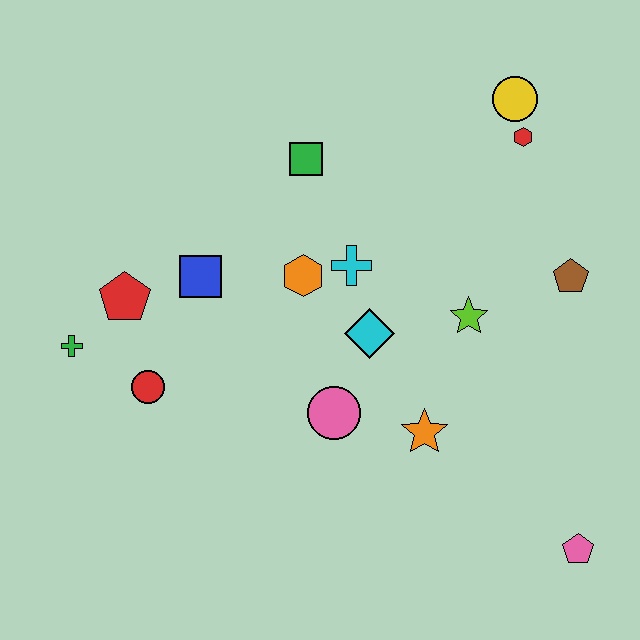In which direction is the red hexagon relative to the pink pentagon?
The red hexagon is above the pink pentagon.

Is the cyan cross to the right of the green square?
Yes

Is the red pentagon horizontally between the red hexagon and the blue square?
No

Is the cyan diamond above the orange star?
Yes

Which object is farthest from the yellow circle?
The green cross is farthest from the yellow circle.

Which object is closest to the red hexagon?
The yellow circle is closest to the red hexagon.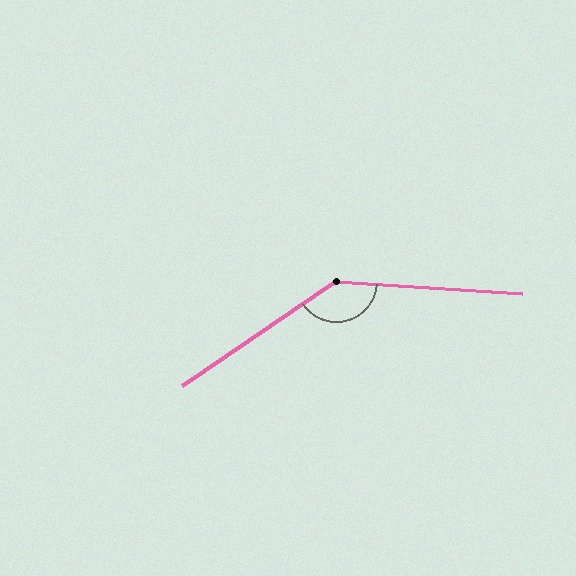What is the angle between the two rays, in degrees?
Approximately 142 degrees.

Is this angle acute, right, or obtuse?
It is obtuse.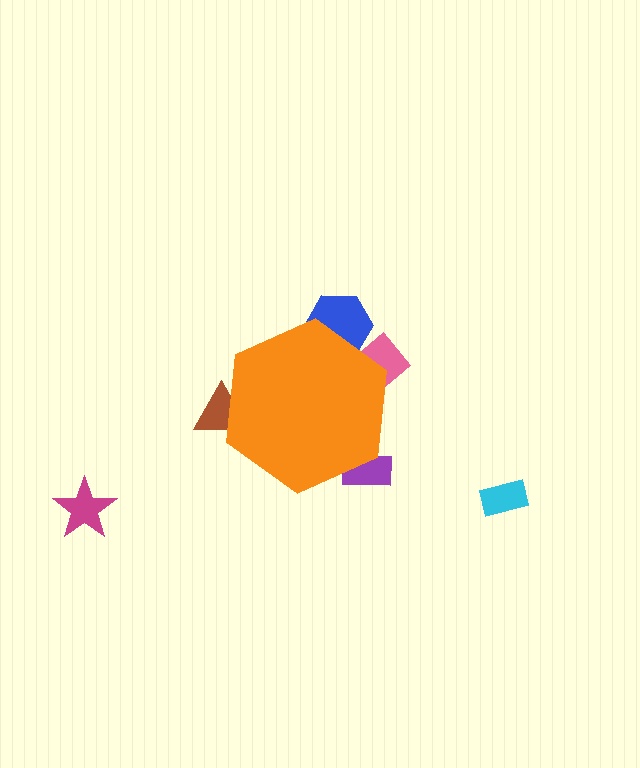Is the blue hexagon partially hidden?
Yes, the blue hexagon is partially hidden behind the orange hexagon.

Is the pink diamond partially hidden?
Yes, the pink diamond is partially hidden behind the orange hexagon.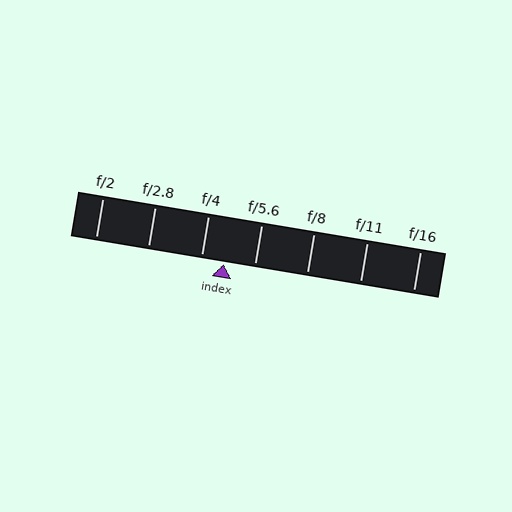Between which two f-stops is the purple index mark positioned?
The index mark is between f/4 and f/5.6.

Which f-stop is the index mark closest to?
The index mark is closest to f/4.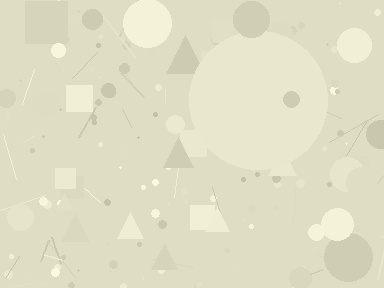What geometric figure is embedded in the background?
A circle is embedded in the background.